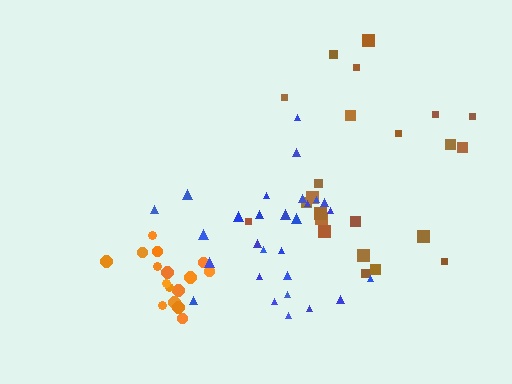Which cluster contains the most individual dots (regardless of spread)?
Blue (28).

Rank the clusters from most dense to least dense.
orange, blue, brown.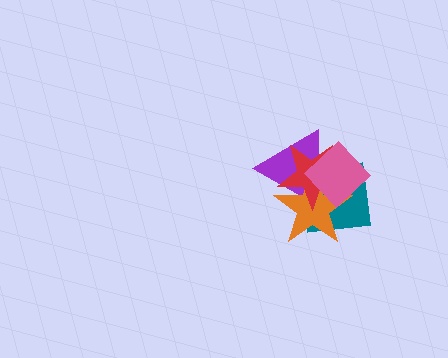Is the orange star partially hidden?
Yes, it is partially covered by another shape.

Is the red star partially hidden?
Yes, it is partially covered by another shape.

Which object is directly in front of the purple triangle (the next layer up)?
The orange star is directly in front of the purple triangle.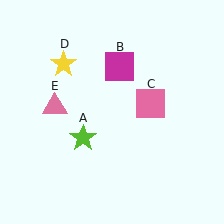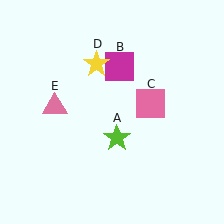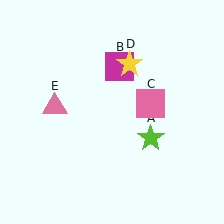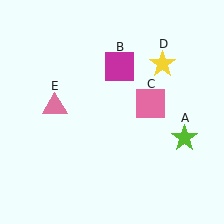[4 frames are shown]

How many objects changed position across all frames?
2 objects changed position: lime star (object A), yellow star (object D).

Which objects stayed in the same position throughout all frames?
Magenta square (object B) and pink square (object C) and pink triangle (object E) remained stationary.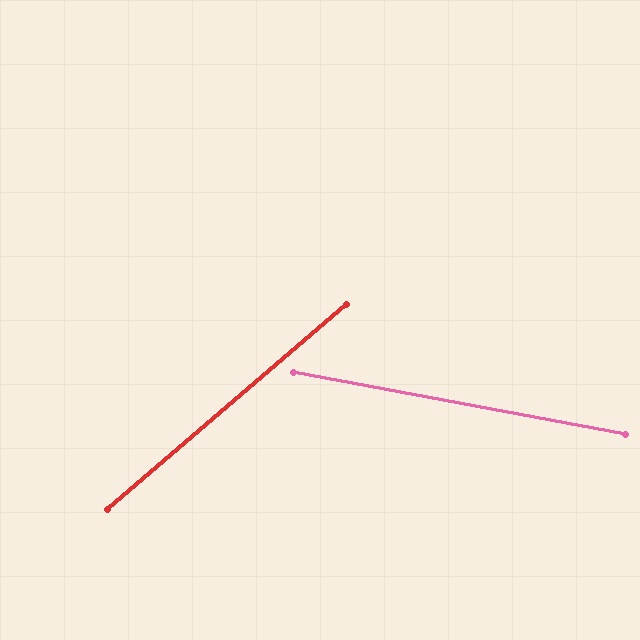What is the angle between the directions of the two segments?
Approximately 51 degrees.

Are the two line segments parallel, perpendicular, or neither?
Neither parallel nor perpendicular — they differ by about 51°.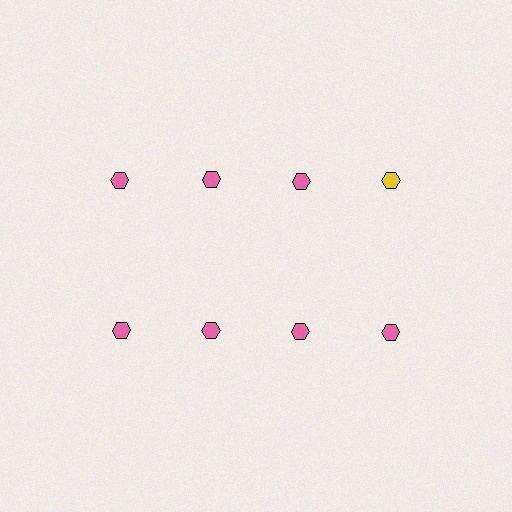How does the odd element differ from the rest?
It has a different color: yellow instead of pink.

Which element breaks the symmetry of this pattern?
The yellow hexagon in the top row, second from right column breaks the symmetry. All other shapes are pink hexagons.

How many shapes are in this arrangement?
There are 8 shapes arranged in a grid pattern.